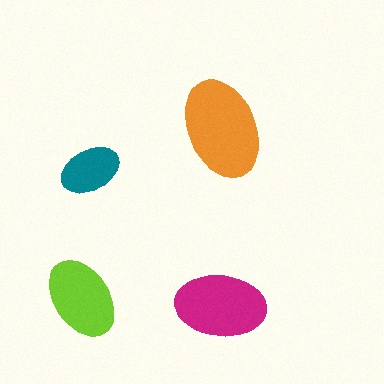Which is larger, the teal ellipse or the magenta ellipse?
The magenta one.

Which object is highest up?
The orange ellipse is topmost.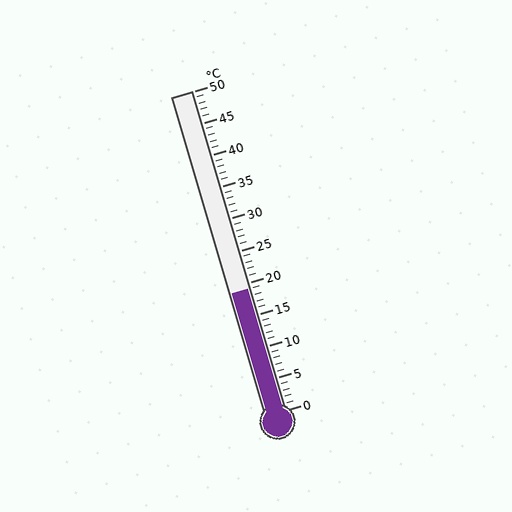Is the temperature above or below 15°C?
The temperature is above 15°C.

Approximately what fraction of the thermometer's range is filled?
The thermometer is filled to approximately 40% of its range.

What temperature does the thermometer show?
The thermometer shows approximately 19°C.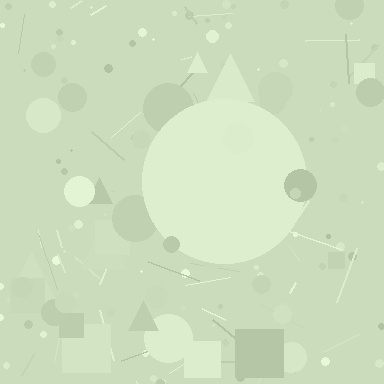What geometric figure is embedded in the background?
A circle is embedded in the background.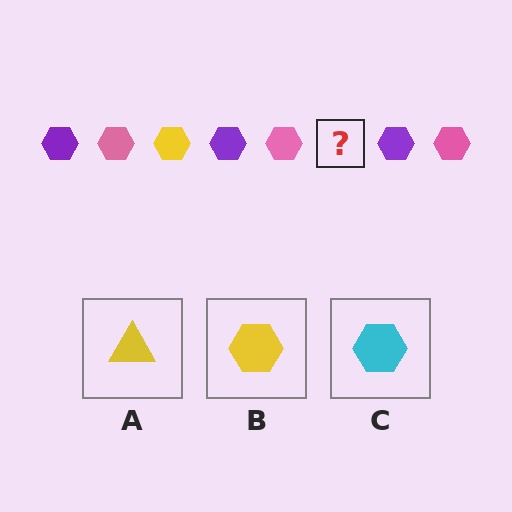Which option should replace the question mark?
Option B.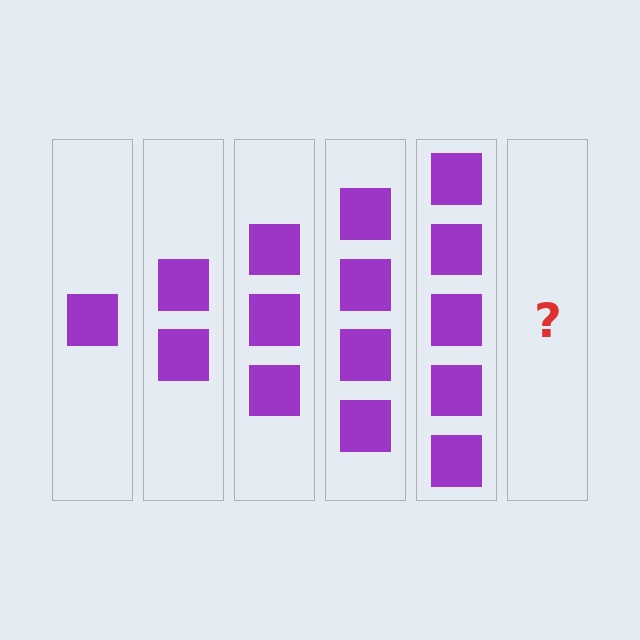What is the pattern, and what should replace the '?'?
The pattern is that each step adds one more square. The '?' should be 6 squares.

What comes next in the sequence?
The next element should be 6 squares.